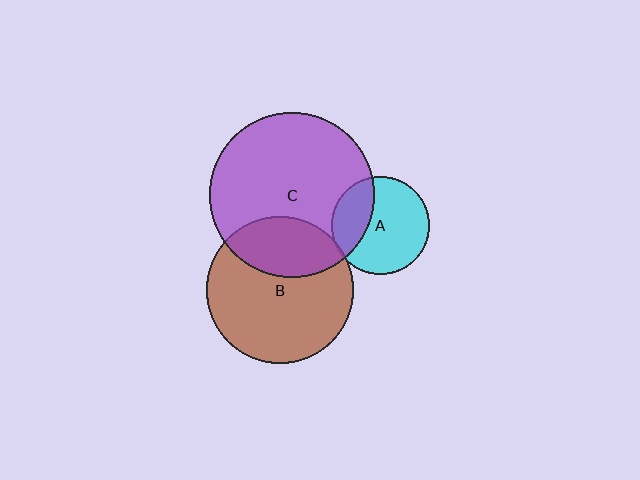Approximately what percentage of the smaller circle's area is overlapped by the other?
Approximately 30%.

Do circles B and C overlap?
Yes.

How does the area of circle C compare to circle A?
Approximately 2.8 times.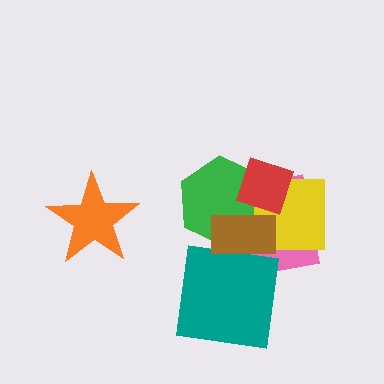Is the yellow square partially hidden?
Yes, it is partially covered by another shape.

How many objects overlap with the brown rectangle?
5 objects overlap with the brown rectangle.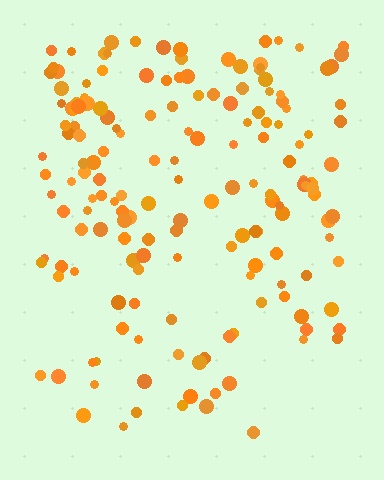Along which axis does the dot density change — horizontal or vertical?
Vertical.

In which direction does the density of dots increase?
From bottom to top, with the top side densest.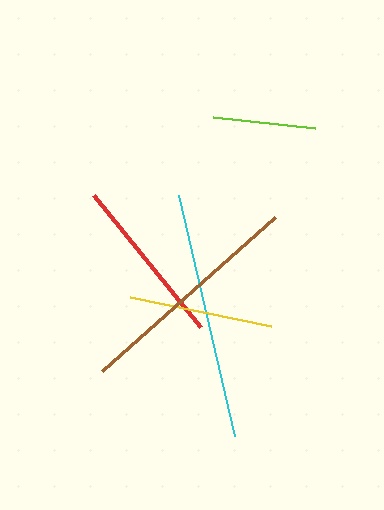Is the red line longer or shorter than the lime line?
The red line is longer than the lime line.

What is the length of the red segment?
The red segment is approximately 170 pixels long.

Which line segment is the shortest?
The lime line is the shortest at approximately 102 pixels.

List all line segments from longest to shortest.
From longest to shortest: cyan, brown, red, yellow, lime.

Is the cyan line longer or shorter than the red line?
The cyan line is longer than the red line.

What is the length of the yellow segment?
The yellow segment is approximately 144 pixels long.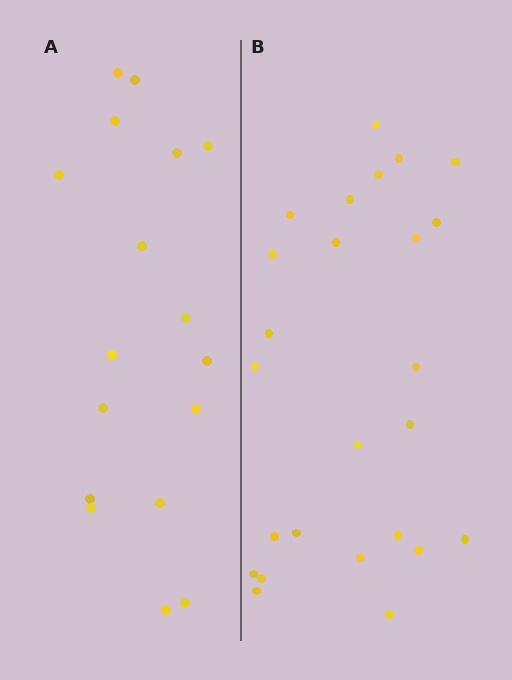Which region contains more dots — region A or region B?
Region B (the right region) has more dots.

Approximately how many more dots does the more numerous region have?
Region B has roughly 8 or so more dots than region A.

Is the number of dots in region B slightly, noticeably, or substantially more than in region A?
Region B has substantially more. The ratio is roughly 1.5 to 1.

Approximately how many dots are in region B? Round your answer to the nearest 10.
About 20 dots. (The exact count is 25, which rounds to 20.)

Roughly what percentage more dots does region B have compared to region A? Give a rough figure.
About 45% more.